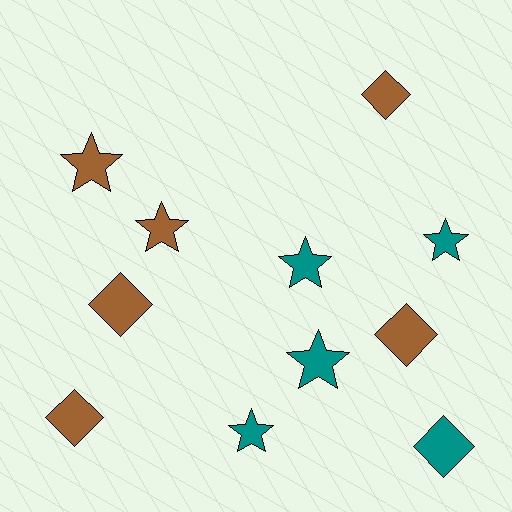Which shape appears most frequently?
Star, with 6 objects.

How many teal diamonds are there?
There is 1 teal diamond.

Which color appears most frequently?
Brown, with 6 objects.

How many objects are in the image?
There are 11 objects.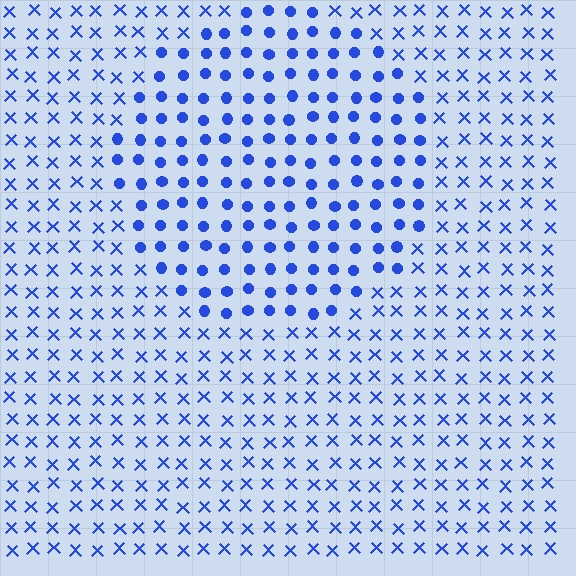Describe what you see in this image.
The image is filled with small blue elements arranged in a uniform grid. A circle-shaped region contains circles, while the surrounding area contains X marks. The boundary is defined purely by the change in element shape.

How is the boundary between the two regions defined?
The boundary is defined by a change in element shape: circles inside vs. X marks outside. All elements share the same color and spacing.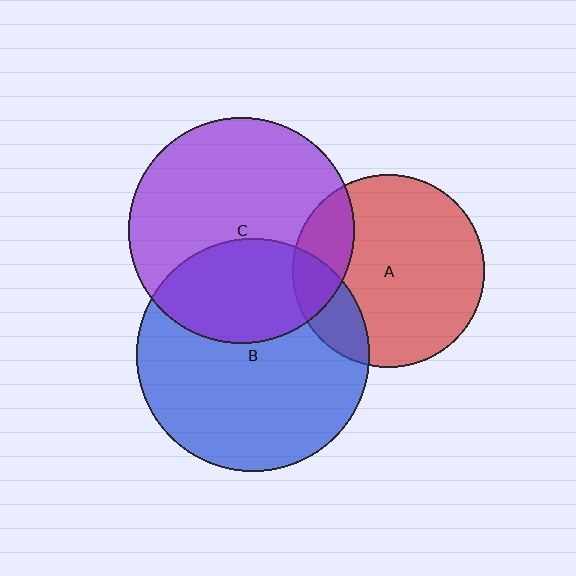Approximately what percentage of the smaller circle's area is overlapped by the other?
Approximately 15%.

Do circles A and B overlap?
Yes.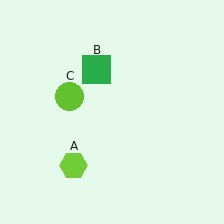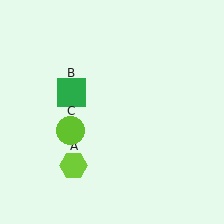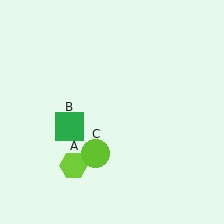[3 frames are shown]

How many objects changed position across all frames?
2 objects changed position: green square (object B), lime circle (object C).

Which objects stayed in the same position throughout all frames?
Lime hexagon (object A) remained stationary.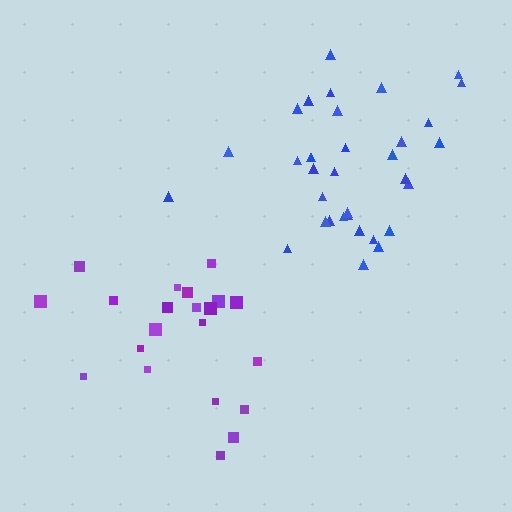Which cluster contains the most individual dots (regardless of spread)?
Blue (34).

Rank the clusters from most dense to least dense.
blue, purple.